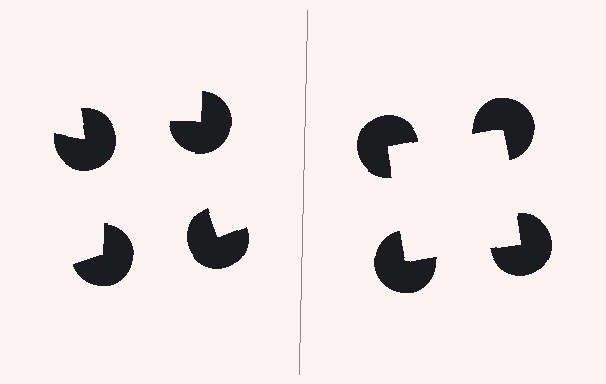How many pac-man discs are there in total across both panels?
8 — 4 on each side.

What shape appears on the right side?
An illusory square.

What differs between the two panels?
The pac-man discs are positioned identically on both sides; only the wedge orientations differ. On the right they align to a square; on the left they are misaligned.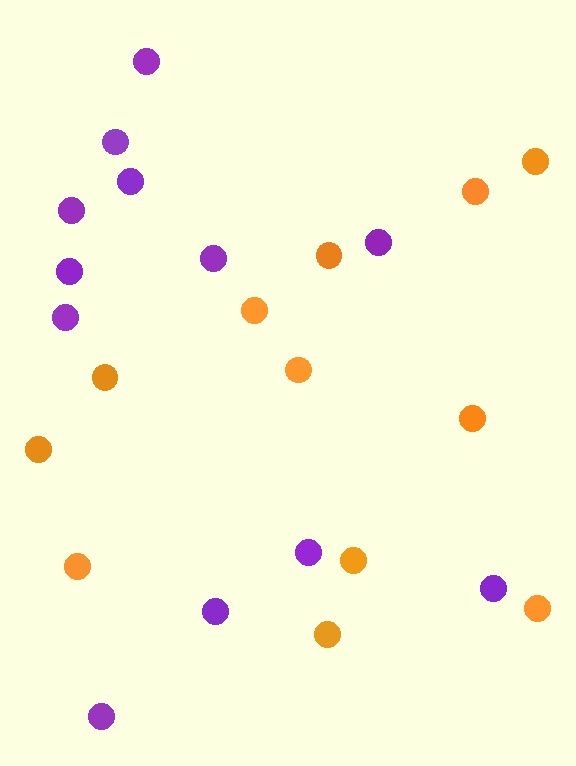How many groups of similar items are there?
There are 2 groups: one group of orange circles (12) and one group of purple circles (12).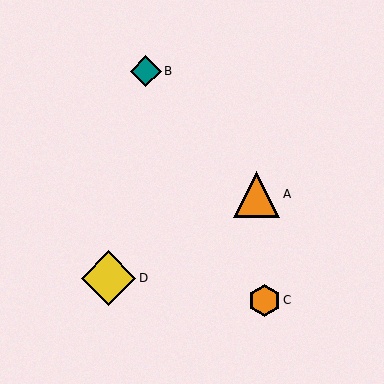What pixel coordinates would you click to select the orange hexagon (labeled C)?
Click at (264, 300) to select the orange hexagon C.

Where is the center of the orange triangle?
The center of the orange triangle is at (257, 194).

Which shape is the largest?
The yellow diamond (labeled D) is the largest.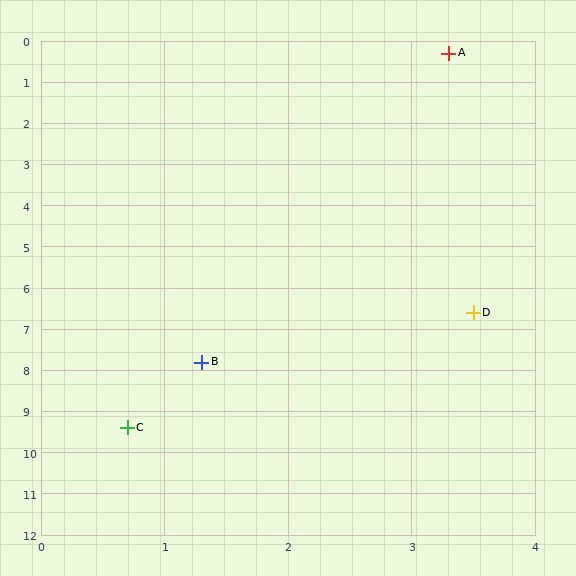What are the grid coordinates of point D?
Point D is at approximately (3.5, 6.6).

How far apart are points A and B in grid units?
Points A and B are about 7.8 grid units apart.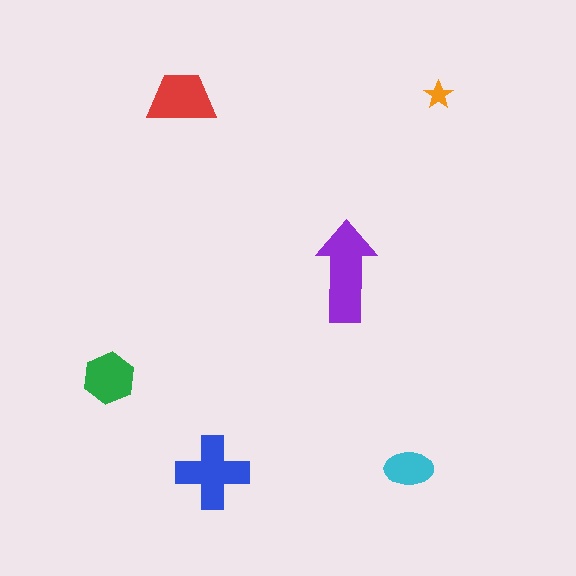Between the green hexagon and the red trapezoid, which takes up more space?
The red trapezoid.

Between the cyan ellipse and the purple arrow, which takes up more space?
The purple arrow.